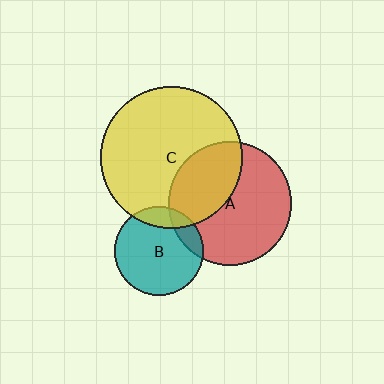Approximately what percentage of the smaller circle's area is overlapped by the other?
Approximately 35%.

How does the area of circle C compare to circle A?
Approximately 1.3 times.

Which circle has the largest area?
Circle C (yellow).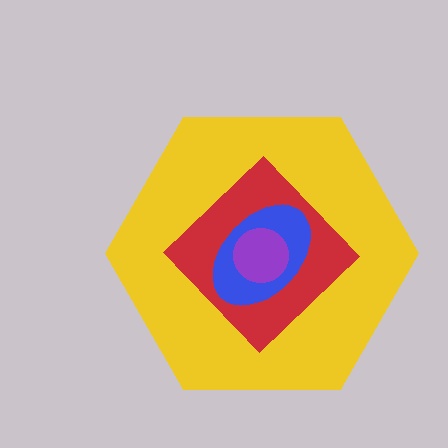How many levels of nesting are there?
4.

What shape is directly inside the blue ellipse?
The purple circle.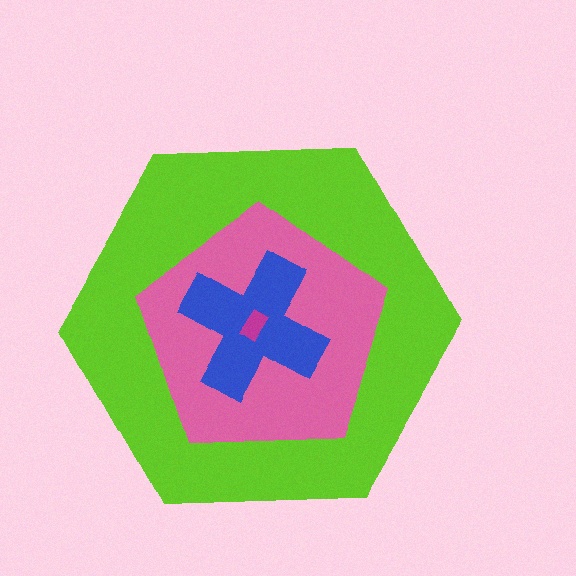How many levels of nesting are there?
4.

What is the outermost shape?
The lime hexagon.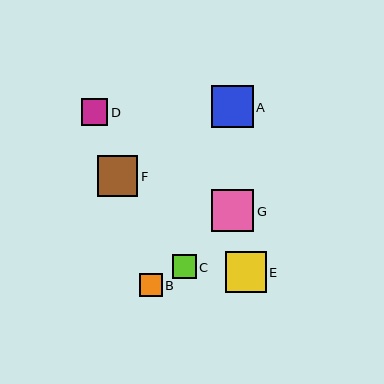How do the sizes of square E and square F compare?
Square E and square F are approximately the same size.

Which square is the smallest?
Square B is the smallest with a size of approximately 22 pixels.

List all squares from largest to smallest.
From largest to smallest: G, A, E, F, D, C, B.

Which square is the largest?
Square G is the largest with a size of approximately 42 pixels.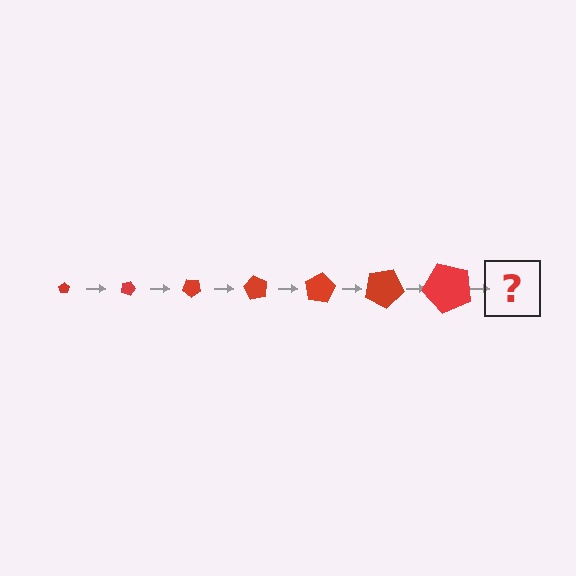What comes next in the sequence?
The next element should be a pentagon, larger than the previous one and rotated 140 degrees from the start.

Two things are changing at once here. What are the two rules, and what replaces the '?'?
The two rules are that the pentagon grows larger each step and it rotates 20 degrees each step. The '?' should be a pentagon, larger than the previous one and rotated 140 degrees from the start.